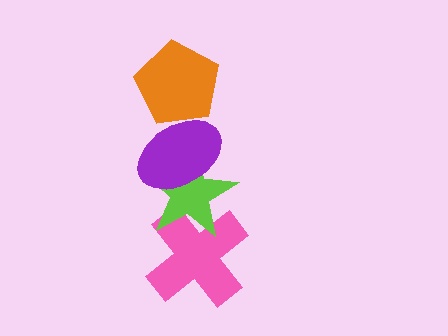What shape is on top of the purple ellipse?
The orange pentagon is on top of the purple ellipse.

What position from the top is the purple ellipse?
The purple ellipse is 2nd from the top.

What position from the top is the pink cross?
The pink cross is 4th from the top.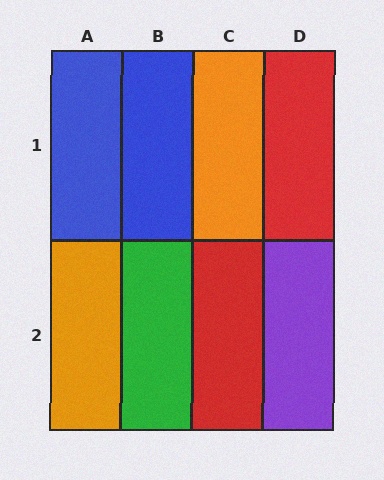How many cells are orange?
2 cells are orange.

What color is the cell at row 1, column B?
Blue.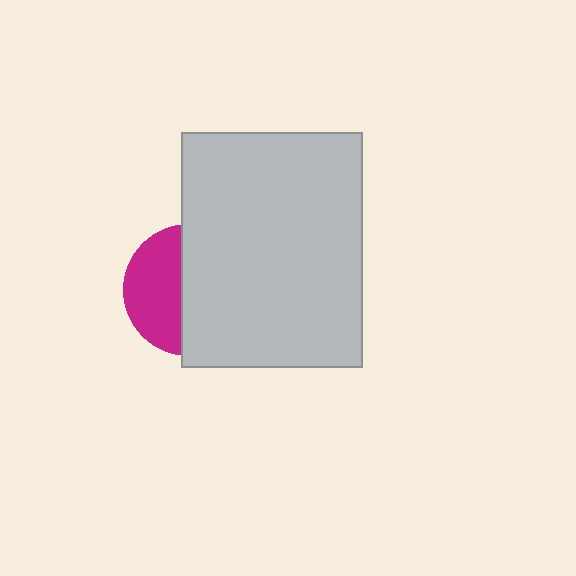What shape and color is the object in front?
The object in front is a light gray rectangle.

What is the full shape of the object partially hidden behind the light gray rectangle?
The partially hidden object is a magenta circle.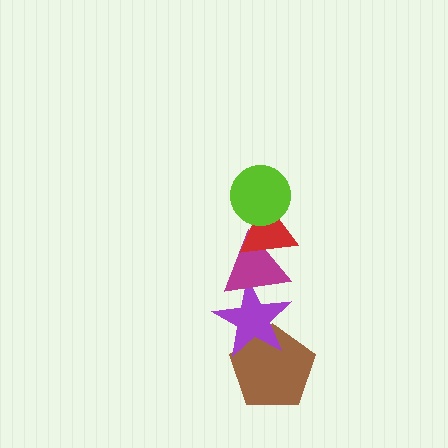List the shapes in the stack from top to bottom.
From top to bottom: the lime circle, the red triangle, the magenta triangle, the purple star, the brown pentagon.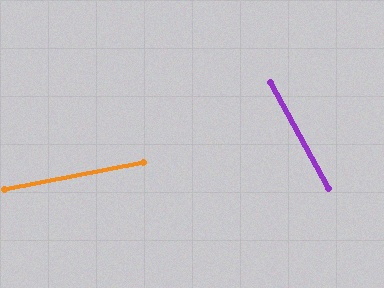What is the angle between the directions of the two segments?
Approximately 72 degrees.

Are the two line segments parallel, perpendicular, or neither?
Neither parallel nor perpendicular — they differ by about 72°.